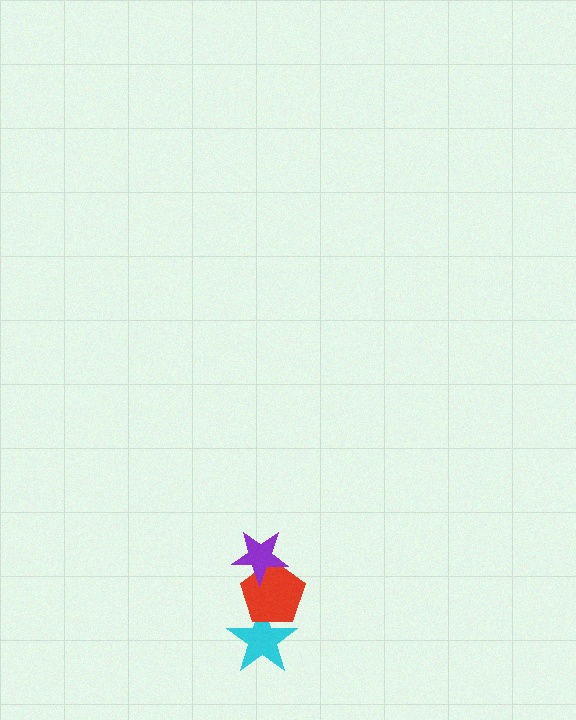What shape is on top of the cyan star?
The red pentagon is on top of the cyan star.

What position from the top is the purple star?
The purple star is 1st from the top.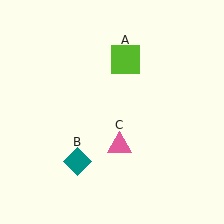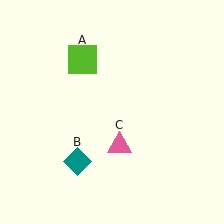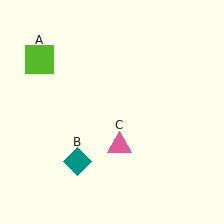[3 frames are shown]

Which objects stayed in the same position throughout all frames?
Teal diamond (object B) and pink triangle (object C) remained stationary.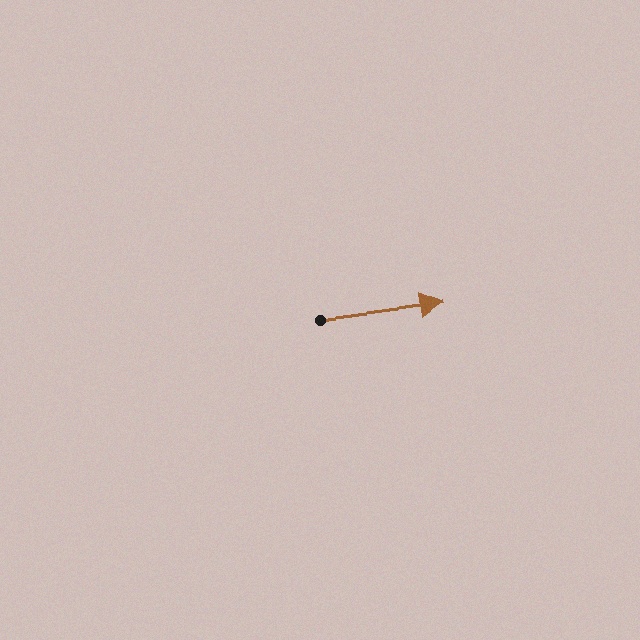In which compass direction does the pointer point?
East.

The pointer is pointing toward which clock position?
Roughly 3 o'clock.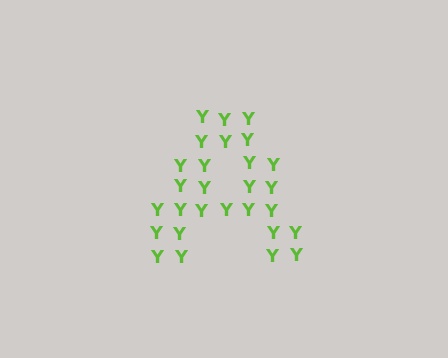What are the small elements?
The small elements are letter Y's.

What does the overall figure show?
The overall figure shows the letter A.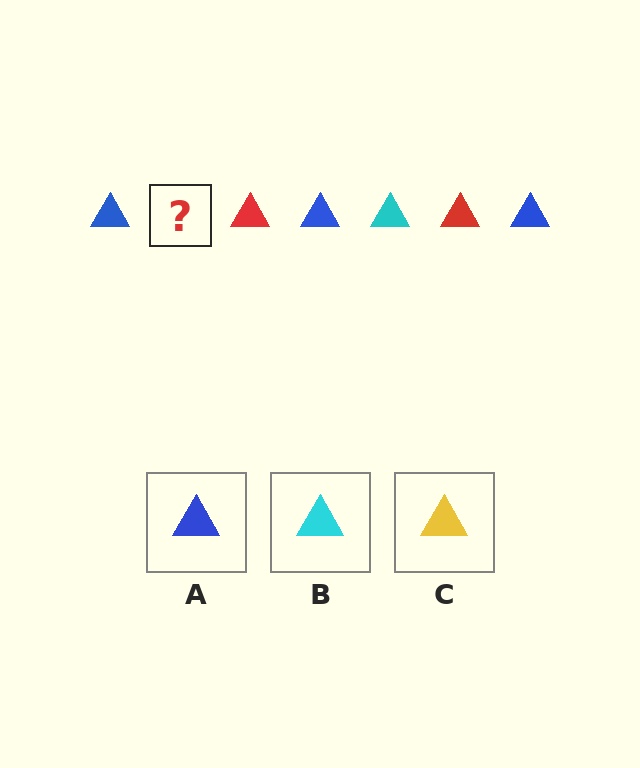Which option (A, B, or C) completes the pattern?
B.